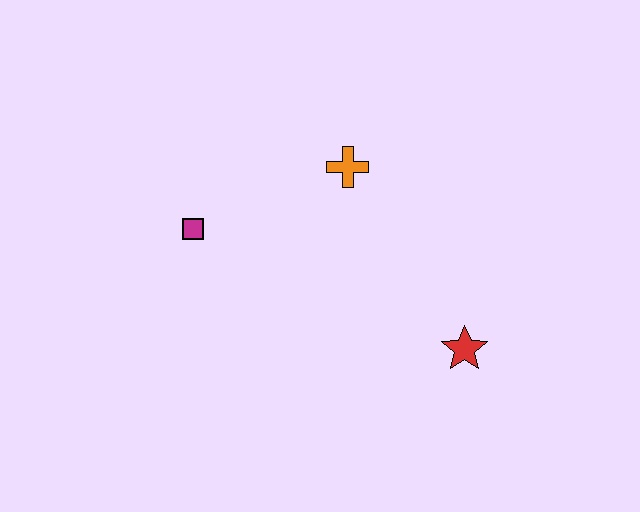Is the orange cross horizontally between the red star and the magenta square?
Yes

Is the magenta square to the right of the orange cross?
No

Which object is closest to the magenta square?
The orange cross is closest to the magenta square.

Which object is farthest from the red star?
The magenta square is farthest from the red star.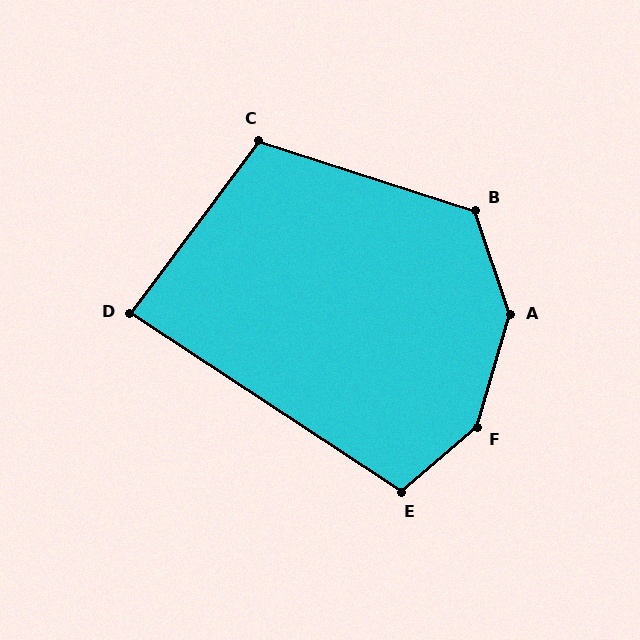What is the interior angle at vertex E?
Approximately 106 degrees (obtuse).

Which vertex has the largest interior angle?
F, at approximately 147 degrees.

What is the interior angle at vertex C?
Approximately 108 degrees (obtuse).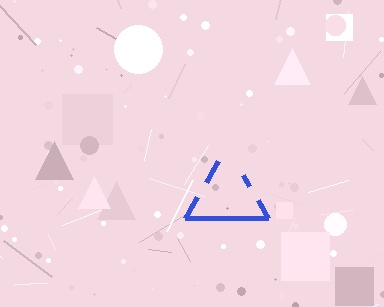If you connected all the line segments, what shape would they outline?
They would outline a triangle.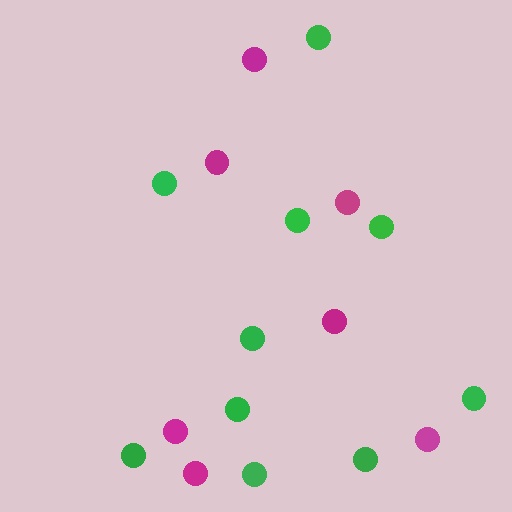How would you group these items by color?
There are 2 groups: one group of magenta circles (7) and one group of green circles (10).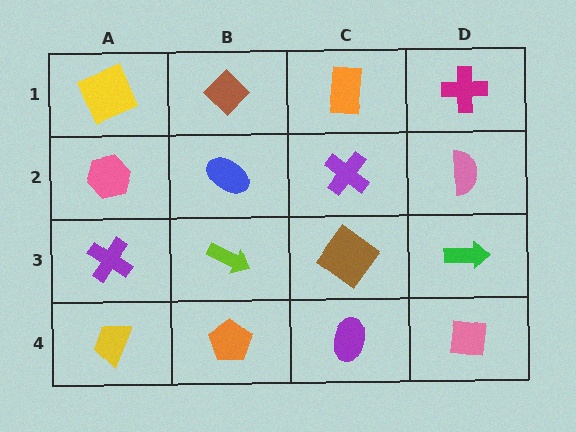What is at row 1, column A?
A yellow square.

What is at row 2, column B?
A blue ellipse.